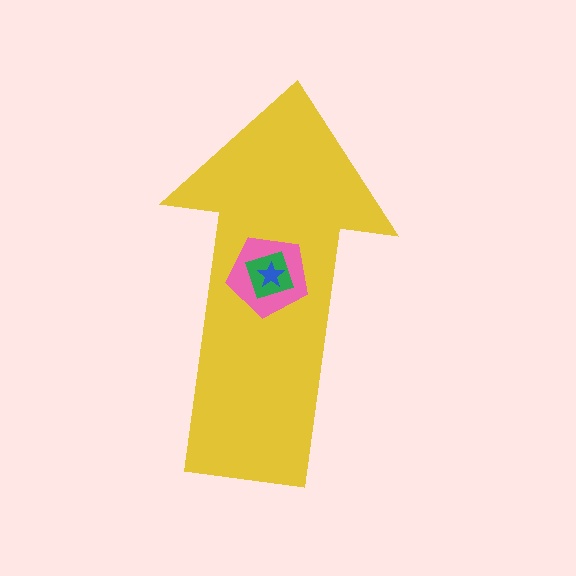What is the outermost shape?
The yellow arrow.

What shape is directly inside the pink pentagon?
The green square.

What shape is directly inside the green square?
The blue star.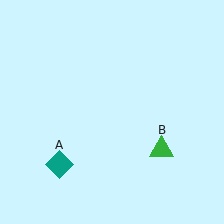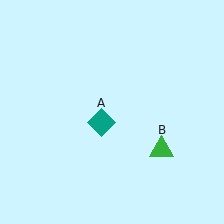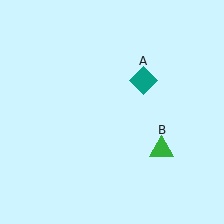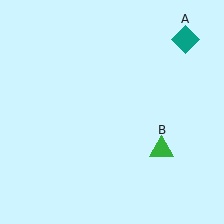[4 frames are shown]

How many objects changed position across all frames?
1 object changed position: teal diamond (object A).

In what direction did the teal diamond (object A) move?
The teal diamond (object A) moved up and to the right.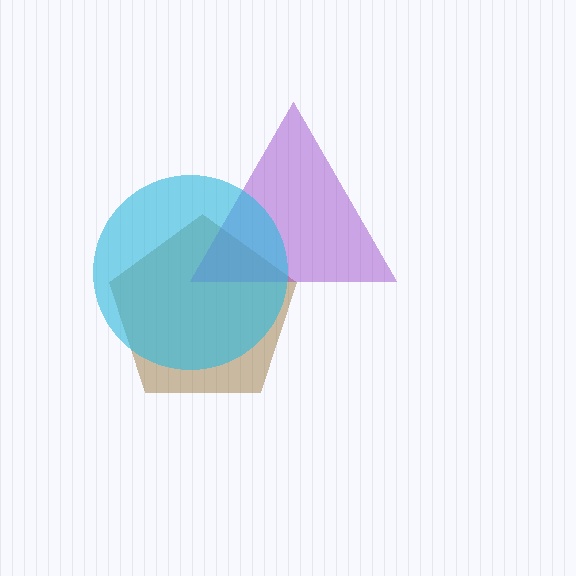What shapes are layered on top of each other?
The layered shapes are: a brown pentagon, a purple triangle, a cyan circle.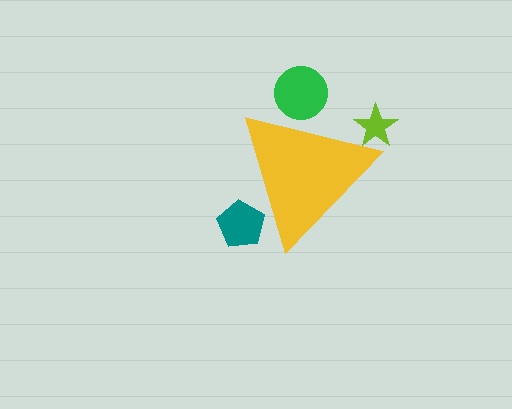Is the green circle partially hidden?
Yes, the green circle is partially hidden behind the yellow triangle.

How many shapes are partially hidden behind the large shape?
3 shapes are partially hidden.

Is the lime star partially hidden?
Yes, the lime star is partially hidden behind the yellow triangle.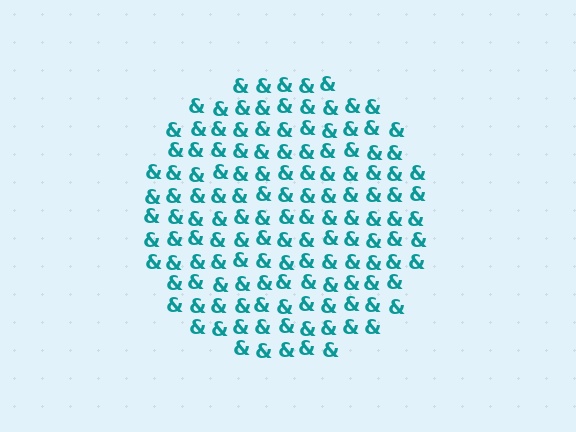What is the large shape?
The large shape is a circle.